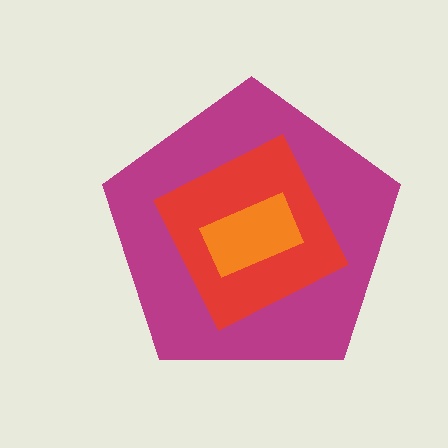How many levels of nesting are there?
3.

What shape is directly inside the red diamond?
The orange rectangle.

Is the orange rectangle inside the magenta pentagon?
Yes.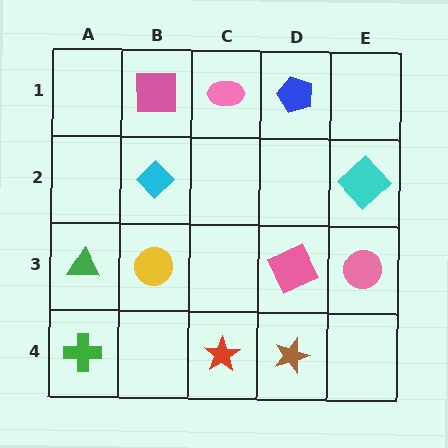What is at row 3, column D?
A pink square.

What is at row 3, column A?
A green triangle.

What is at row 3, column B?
A yellow circle.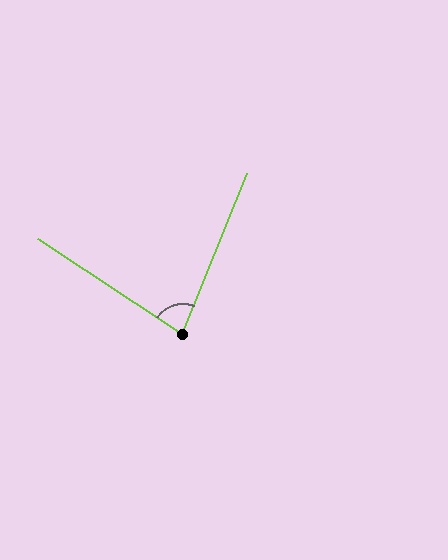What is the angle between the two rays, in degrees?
Approximately 78 degrees.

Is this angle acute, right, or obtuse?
It is acute.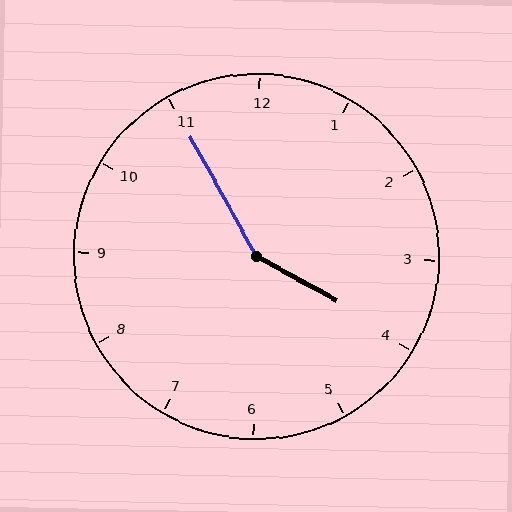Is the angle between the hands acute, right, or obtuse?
It is obtuse.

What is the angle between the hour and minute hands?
Approximately 148 degrees.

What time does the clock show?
3:55.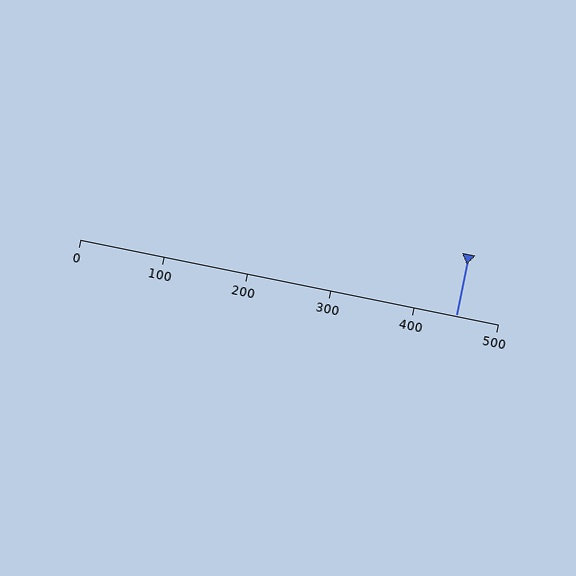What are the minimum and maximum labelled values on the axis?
The axis runs from 0 to 500.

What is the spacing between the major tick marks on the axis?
The major ticks are spaced 100 apart.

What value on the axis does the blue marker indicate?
The marker indicates approximately 450.